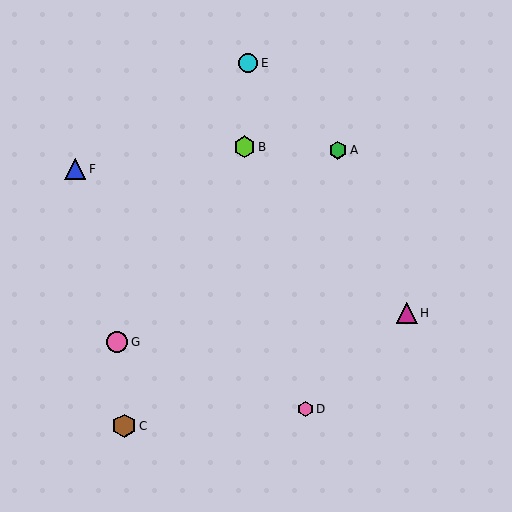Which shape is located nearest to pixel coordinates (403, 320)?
The magenta triangle (labeled H) at (407, 313) is nearest to that location.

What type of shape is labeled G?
Shape G is a pink circle.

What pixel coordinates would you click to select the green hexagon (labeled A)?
Click at (338, 150) to select the green hexagon A.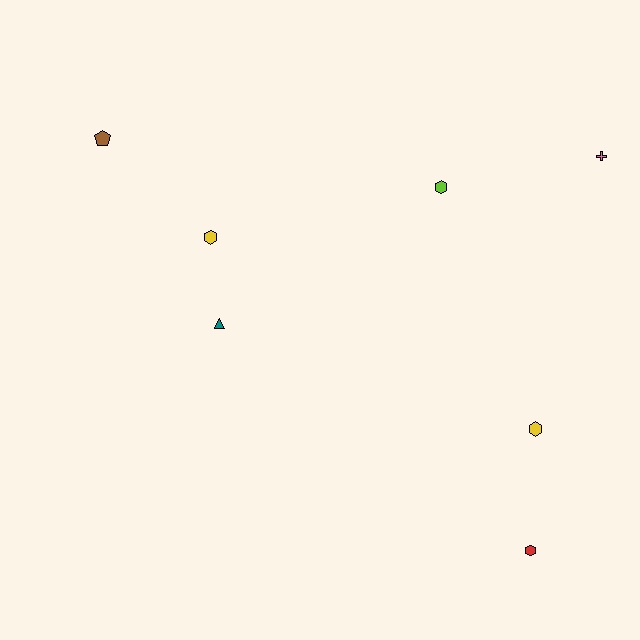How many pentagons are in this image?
There is 1 pentagon.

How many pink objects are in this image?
There is 1 pink object.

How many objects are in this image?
There are 7 objects.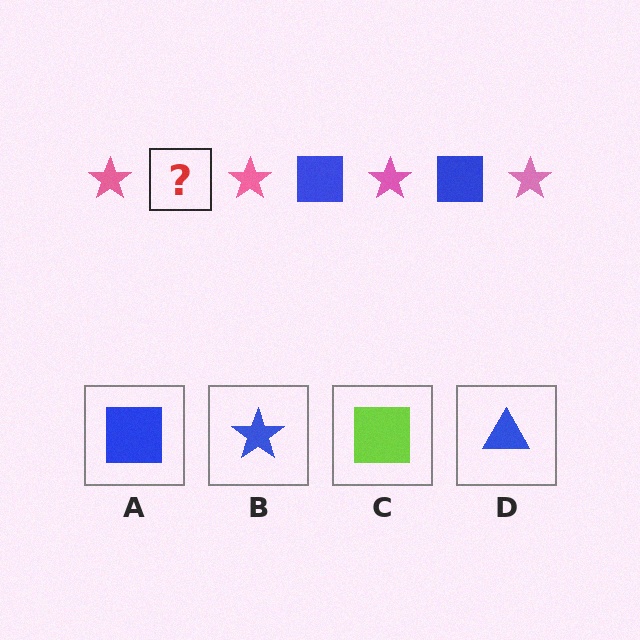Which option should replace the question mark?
Option A.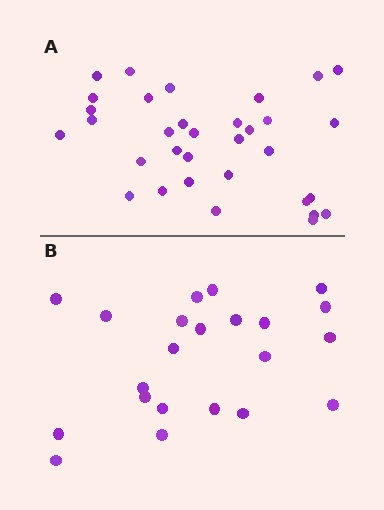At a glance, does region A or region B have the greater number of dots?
Region A (the top region) has more dots.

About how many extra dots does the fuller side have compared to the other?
Region A has roughly 12 or so more dots than region B.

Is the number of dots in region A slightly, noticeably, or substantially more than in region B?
Region A has substantially more. The ratio is roughly 1.5 to 1.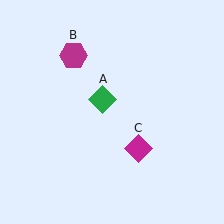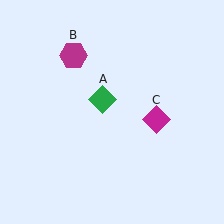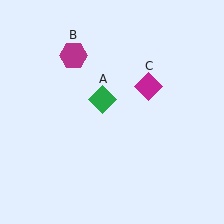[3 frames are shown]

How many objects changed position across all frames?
1 object changed position: magenta diamond (object C).